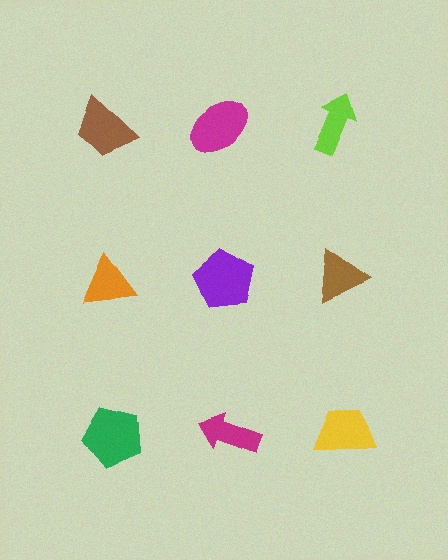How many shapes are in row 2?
3 shapes.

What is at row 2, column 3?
A brown triangle.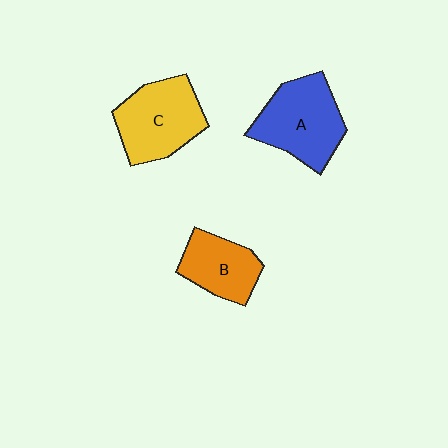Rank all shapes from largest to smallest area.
From largest to smallest: A (blue), C (yellow), B (orange).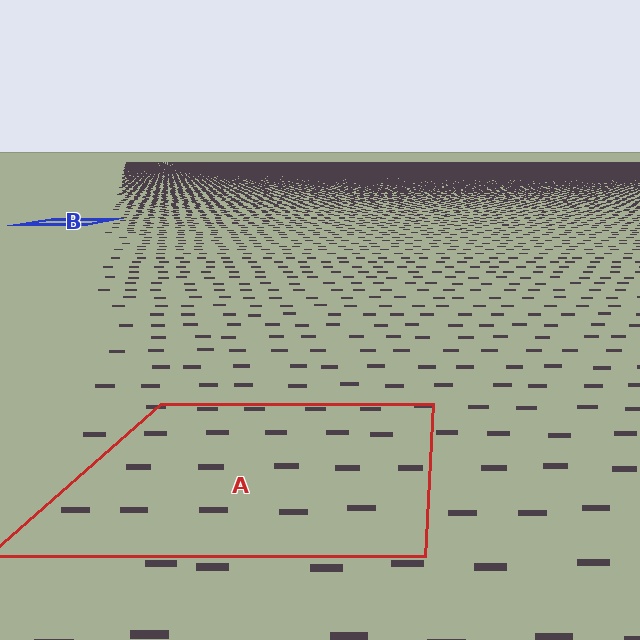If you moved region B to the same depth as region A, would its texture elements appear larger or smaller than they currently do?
They would appear larger. At a closer depth, the same texture elements are projected at a bigger on-screen size.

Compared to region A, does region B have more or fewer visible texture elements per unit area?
Region B has more texture elements per unit area — they are packed more densely because it is farther away.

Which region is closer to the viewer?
Region A is closer. The texture elements there are larger and more spread out.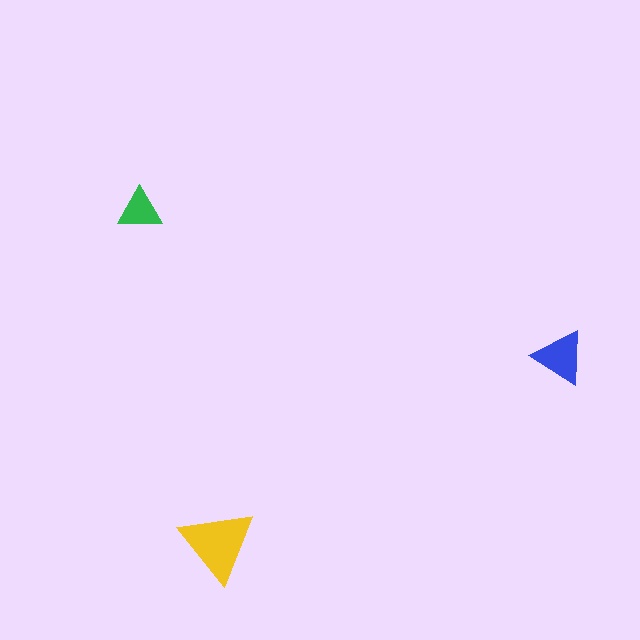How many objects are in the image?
There are 3 objects in the image.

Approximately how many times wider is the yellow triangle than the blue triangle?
About 1.5 times wider.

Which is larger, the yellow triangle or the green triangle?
The yellow one.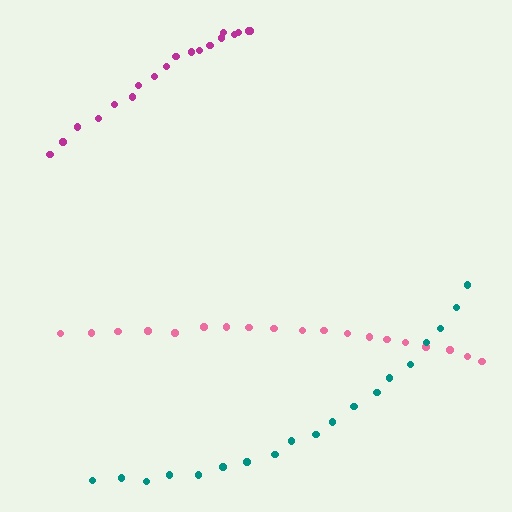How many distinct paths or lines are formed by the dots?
There are 3 distinct paths.